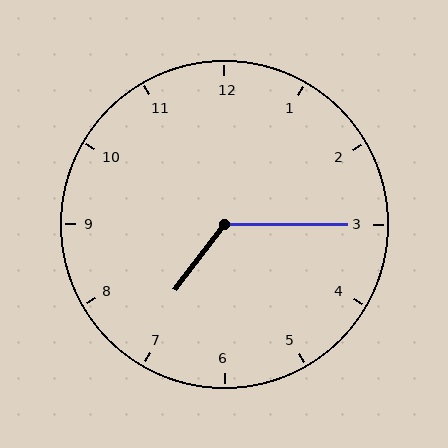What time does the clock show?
7:15.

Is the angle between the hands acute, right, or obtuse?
It is obtuse.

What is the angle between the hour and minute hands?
Approximately 128 degrees.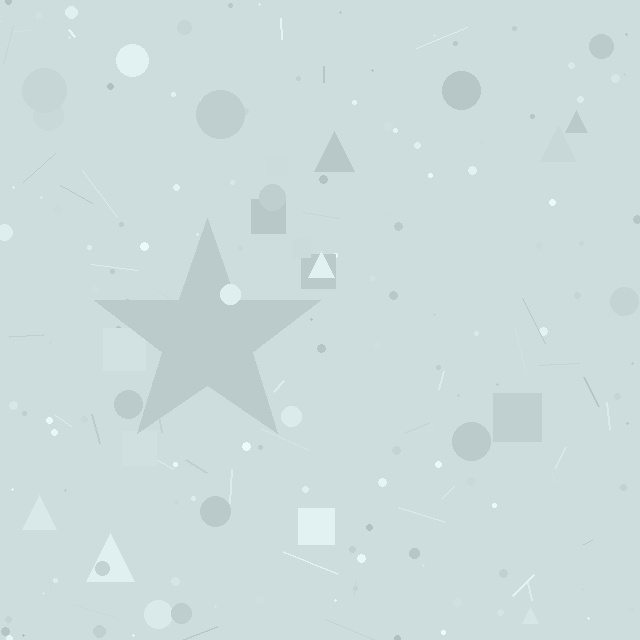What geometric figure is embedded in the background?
A star is embedded in the background.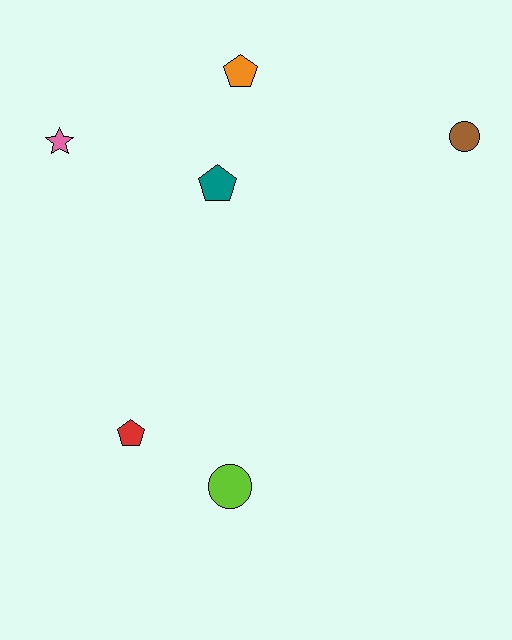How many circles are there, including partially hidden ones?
There are 2 circles.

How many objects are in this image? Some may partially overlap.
There are 6 objects.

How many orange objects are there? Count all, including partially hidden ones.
There is 1 orange object.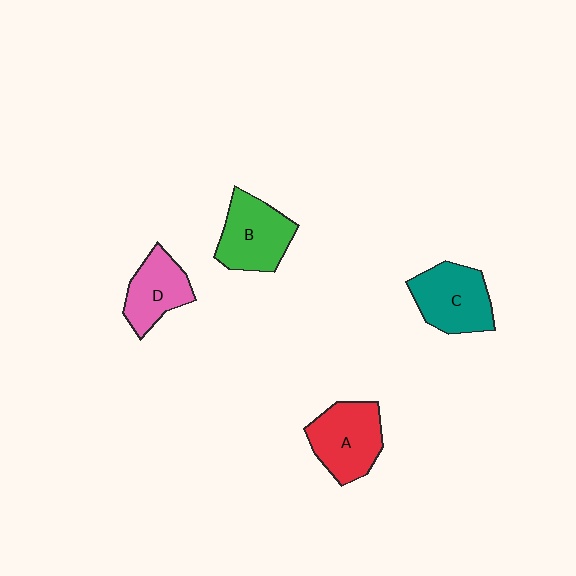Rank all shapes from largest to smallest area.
From largest to smallest: A (red), C (teal), B (green), D (pink).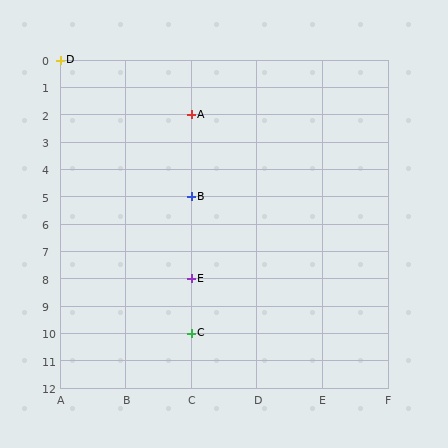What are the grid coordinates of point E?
Point E is at grid coordinates (C, 8).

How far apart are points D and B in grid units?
Points D and B are 2 columns and 5 rows apart (about 5.4 grid units diagonally).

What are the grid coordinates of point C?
Point C is at grid coordinates (C, 10).